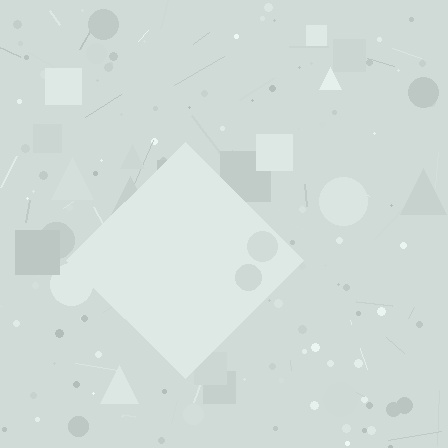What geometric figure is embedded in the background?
A diamond is embedded in the background.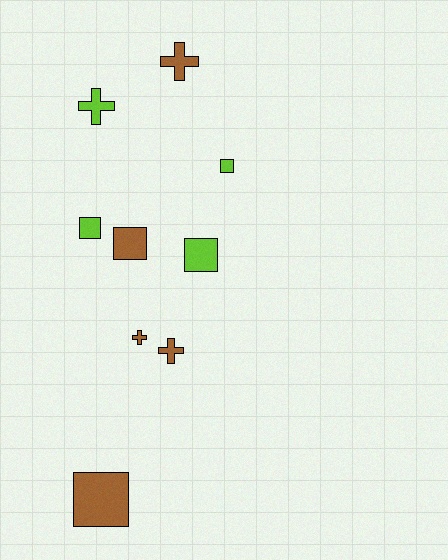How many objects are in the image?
There are 9 objects.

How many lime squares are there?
There are 3 lime squares.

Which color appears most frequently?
Brown, with 5 objects.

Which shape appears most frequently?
Square, with 5 objects.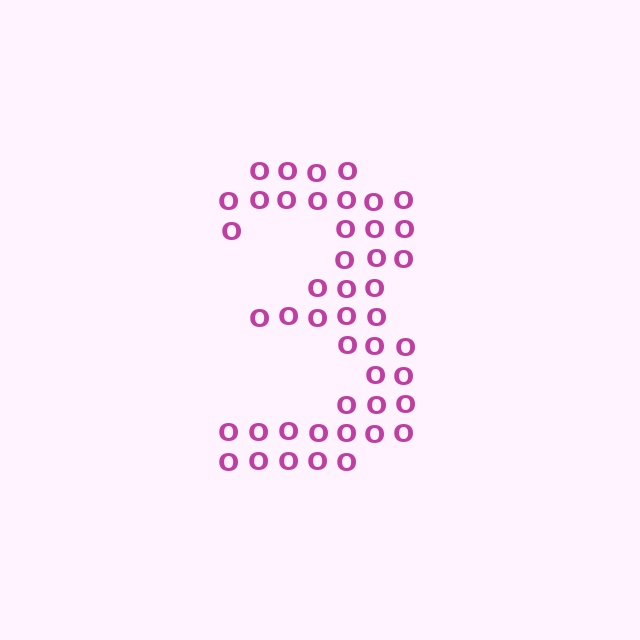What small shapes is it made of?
It is made of small letter O's.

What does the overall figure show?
The overall figure shows the digit 3.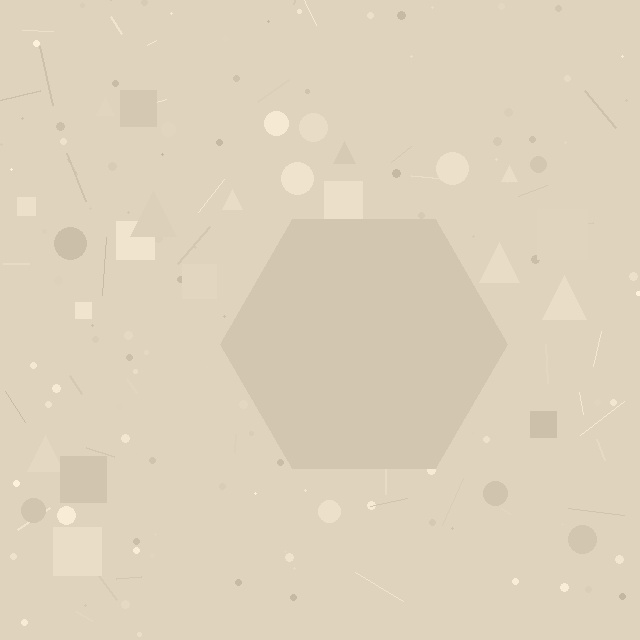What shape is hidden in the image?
A hexagon is hidden in the image.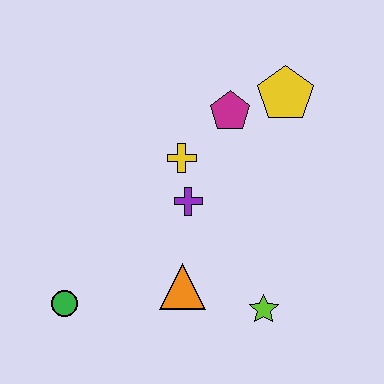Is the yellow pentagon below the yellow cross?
No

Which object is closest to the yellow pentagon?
The magenta pentagon is closest to the yellow pentagon.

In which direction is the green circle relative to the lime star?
The green circle is to the left of the lime star.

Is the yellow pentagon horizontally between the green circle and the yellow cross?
No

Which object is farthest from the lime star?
The yellow pentagon is farthest from the lime star.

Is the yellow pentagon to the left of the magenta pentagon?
No